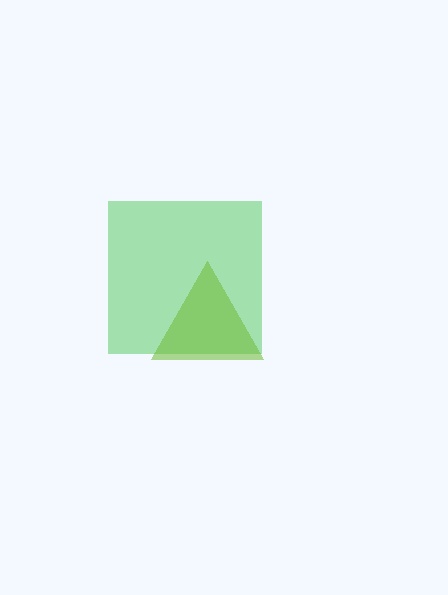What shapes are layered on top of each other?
The layered shapes are: a green square, a lime triangle.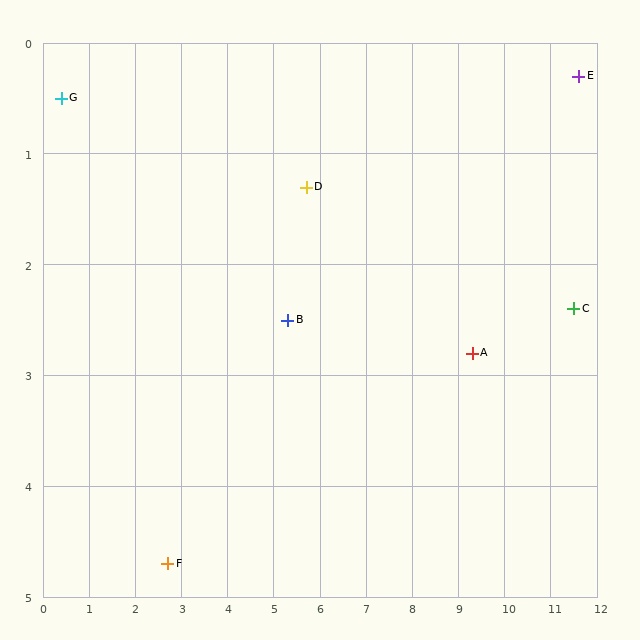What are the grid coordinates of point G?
Point G is at approximately (0.4, 0.5).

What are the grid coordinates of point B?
Point B is at approximately (5.3, 2.5).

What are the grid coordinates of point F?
Point F is at approximately (2.7, 4.7).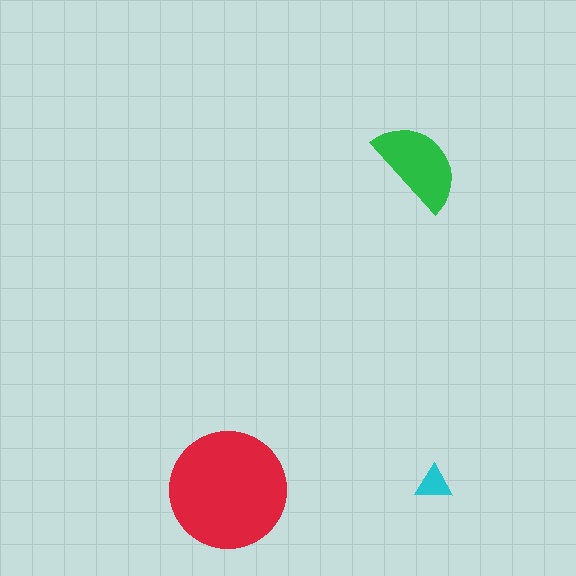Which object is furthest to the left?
The red circle is leftmost.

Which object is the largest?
The red circle.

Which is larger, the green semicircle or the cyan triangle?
The green semicircle.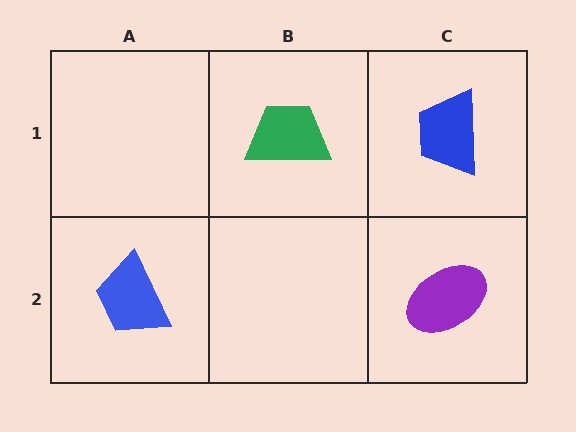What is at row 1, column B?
A green trapezoid.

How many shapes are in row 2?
2 shapes.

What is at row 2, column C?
A purple ellipse.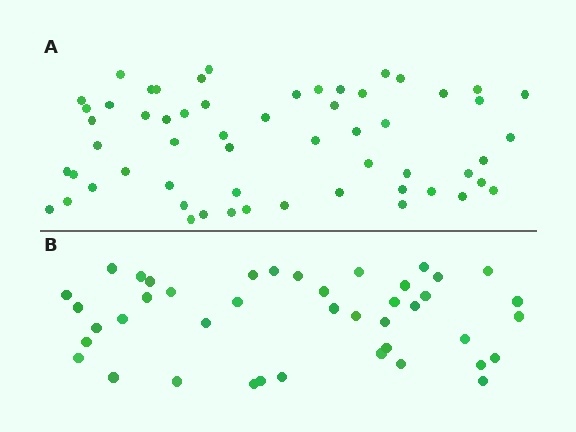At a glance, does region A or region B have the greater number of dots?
Region A (the top region) has more dots.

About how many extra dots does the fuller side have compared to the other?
Region A has approximately 15 more dots than region B.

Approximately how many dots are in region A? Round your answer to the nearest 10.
About 60 dots. (The exact count is 58, which rounds to 60.)